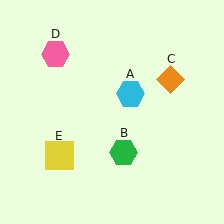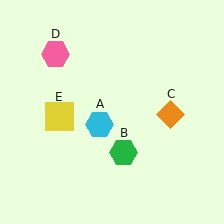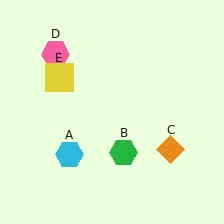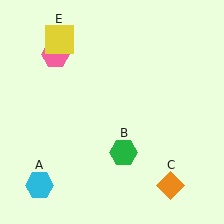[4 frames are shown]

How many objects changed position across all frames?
3 objects changed position: cyan hexagon (object A), orange diamond (object C), yellow square (object E).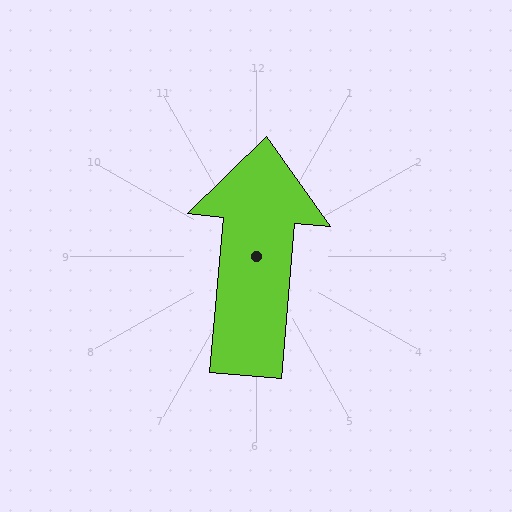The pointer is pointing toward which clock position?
Roughly 12 o'clock.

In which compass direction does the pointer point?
North.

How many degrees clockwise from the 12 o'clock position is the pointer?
Approximately 5 degrees.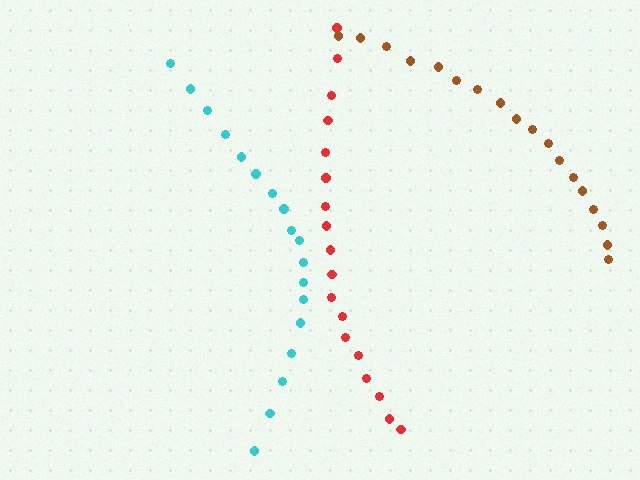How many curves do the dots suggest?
There are 3 distinct paths.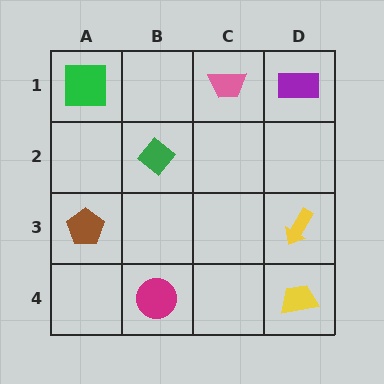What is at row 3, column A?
A brown pentagon.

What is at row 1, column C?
A pink trapezoid.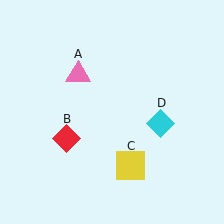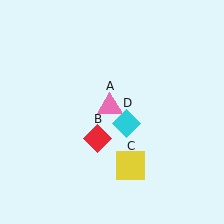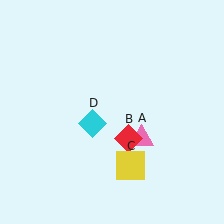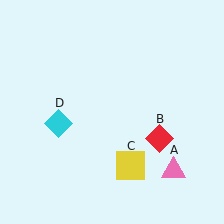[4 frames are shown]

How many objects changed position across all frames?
3 objects changed position: pink triangle (object A), red diamond (object B), cyan diamond (object D).